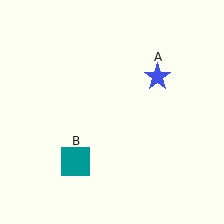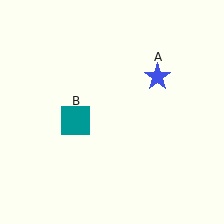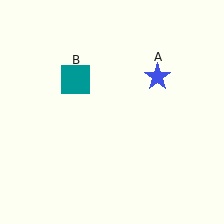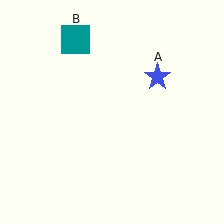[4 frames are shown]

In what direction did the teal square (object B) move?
The teal square (object B) moved up.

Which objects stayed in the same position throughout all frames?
Blue star (object A) remained stationary.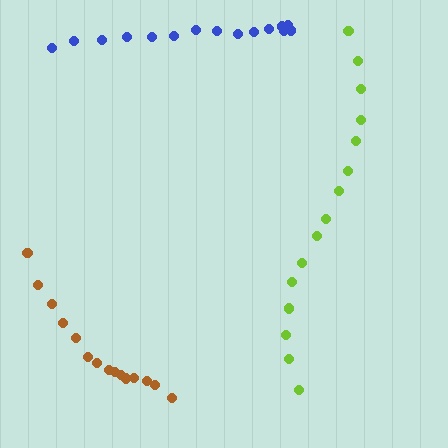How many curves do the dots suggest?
There are 3 distinct paths.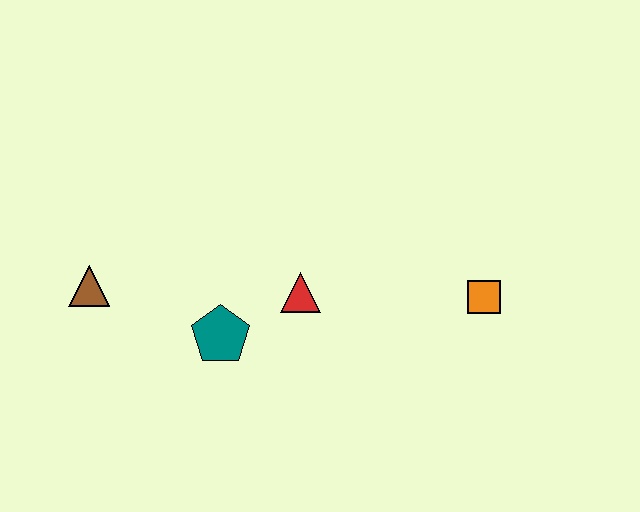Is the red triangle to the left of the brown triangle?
No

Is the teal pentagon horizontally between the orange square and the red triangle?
No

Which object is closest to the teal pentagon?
The red triangle is closest to the teal pentagon.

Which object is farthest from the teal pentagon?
The orange square is farthest from the teal pentagon.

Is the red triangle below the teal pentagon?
No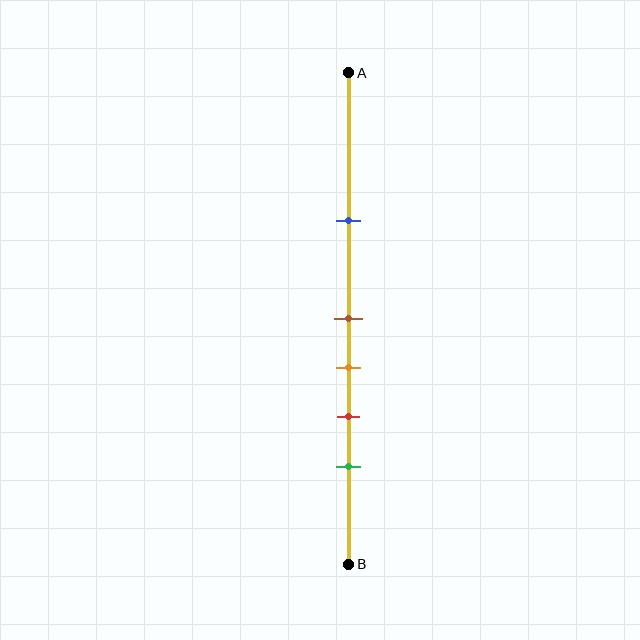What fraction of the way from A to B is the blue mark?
The blue mark is approximately 30% (0.3) of the way from A to B.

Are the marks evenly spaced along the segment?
No, the marks are not evenly spaced.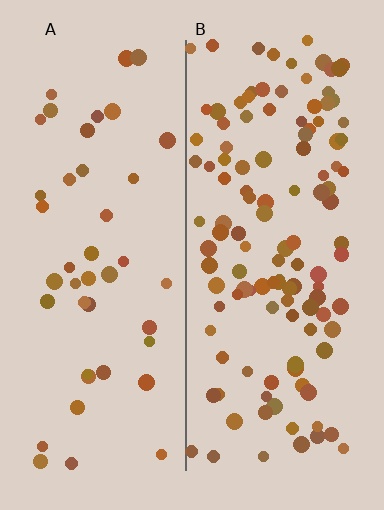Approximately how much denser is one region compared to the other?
Approximately 2.8× — region B over region A.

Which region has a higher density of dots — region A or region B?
B (the right).